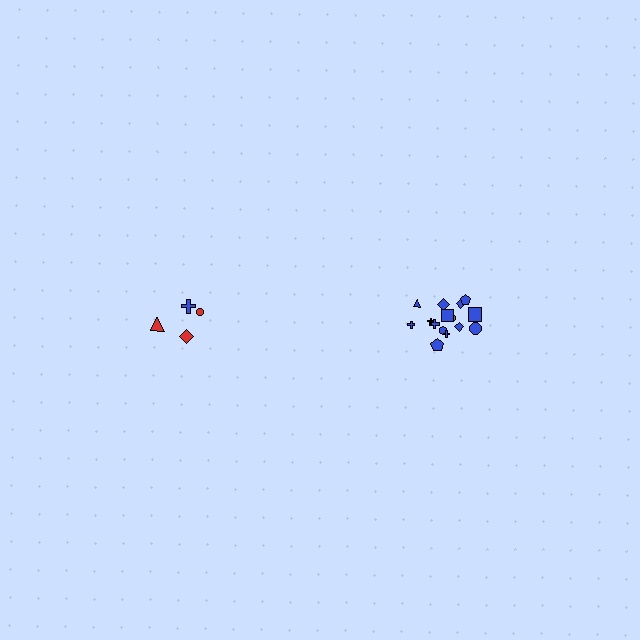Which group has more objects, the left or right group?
The right group.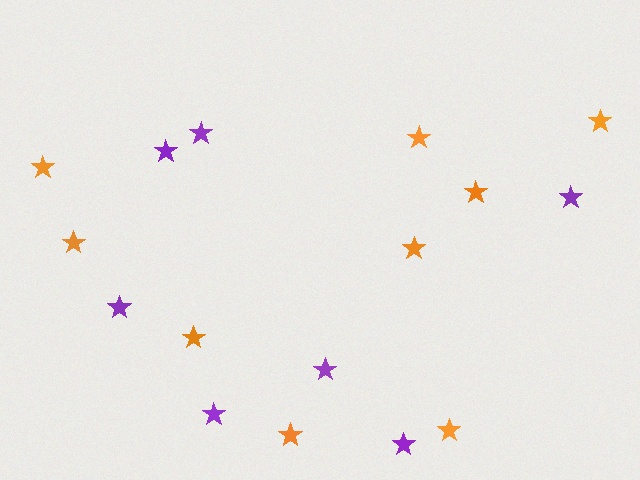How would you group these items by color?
There are 2 groups: one group of orange stars (9) and one group of purple stars (7).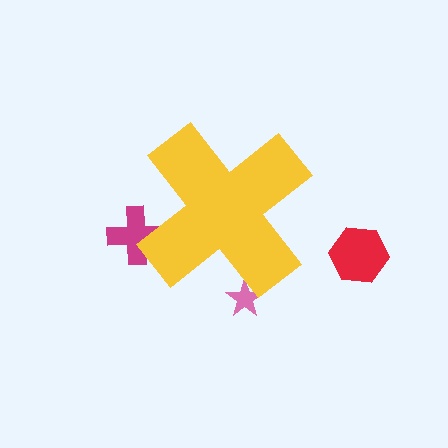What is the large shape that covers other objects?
A yellow cross.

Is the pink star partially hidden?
Yes, the pink star is partially hidden behind the yellow cross.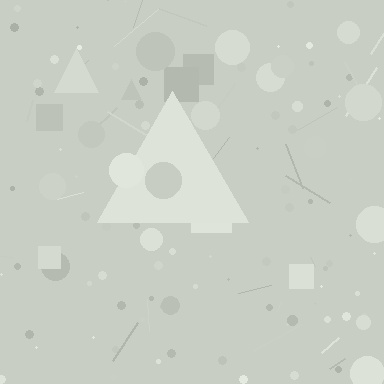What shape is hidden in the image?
A triangle is hidden in the image.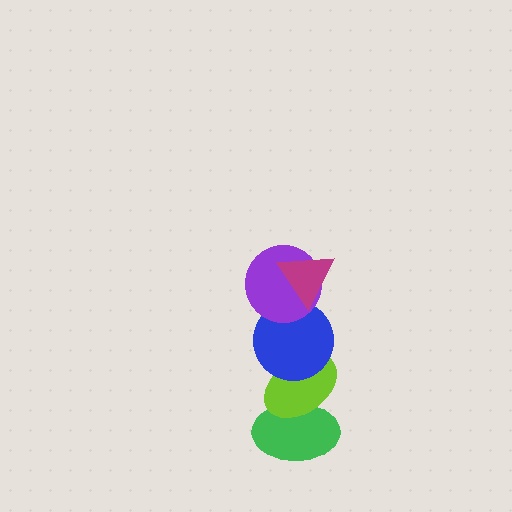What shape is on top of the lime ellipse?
The blue circle is on top of the lime ellipse.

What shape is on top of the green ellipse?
The lime ellipse is on top of the green ellipse.